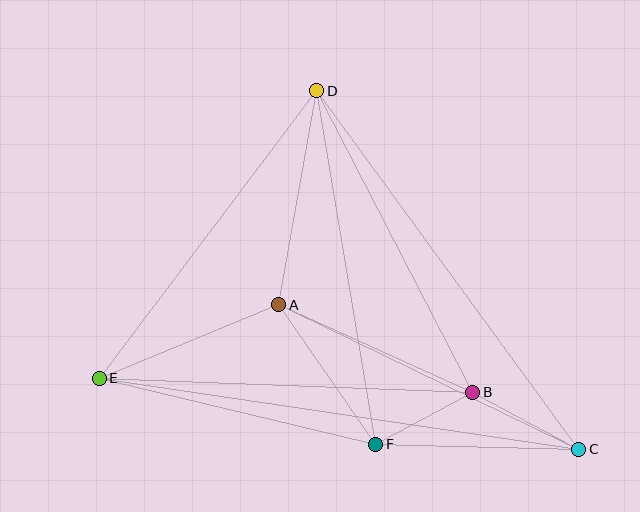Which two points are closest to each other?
Points B and F are closest to each other.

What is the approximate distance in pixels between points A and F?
The distance between A and F is approximately 170 pixels.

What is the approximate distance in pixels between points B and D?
The distance between B and D is approximately 339 pixels.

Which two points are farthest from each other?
Points C and E are farthest from each other.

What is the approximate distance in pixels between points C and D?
The distance between C and D is approximately 444 pixels.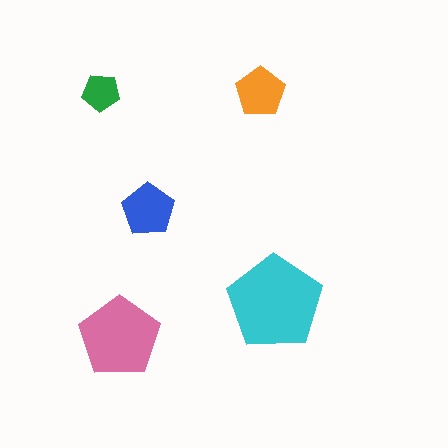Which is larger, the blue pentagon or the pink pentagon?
The pink one.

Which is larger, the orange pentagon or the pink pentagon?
The pink one.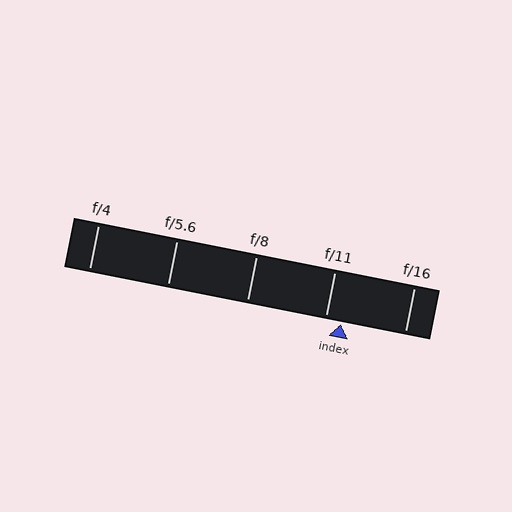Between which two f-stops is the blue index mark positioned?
The index mark is between f/11 and f/16.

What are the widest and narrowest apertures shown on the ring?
The widest aperture shown is f/4 and the narrowest is f/16.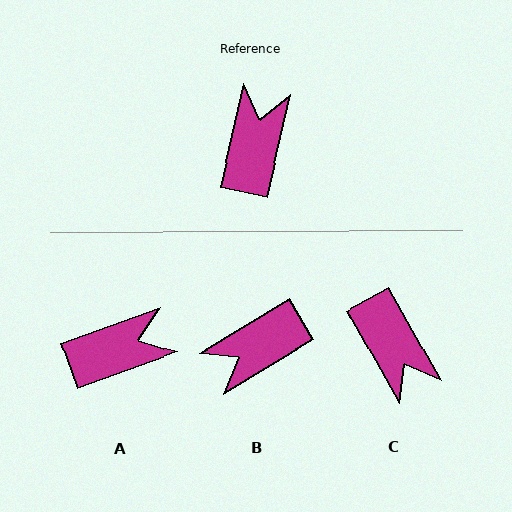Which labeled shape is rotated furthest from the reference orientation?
C, about 138 degrees away.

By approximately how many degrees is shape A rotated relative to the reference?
Approximately 57 degrees clockwise.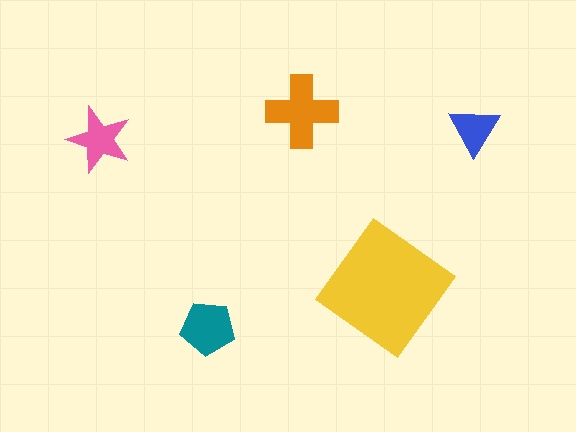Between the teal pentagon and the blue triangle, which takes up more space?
The teal pentagon.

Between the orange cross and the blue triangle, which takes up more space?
The orange cross.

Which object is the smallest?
The blue triangle.